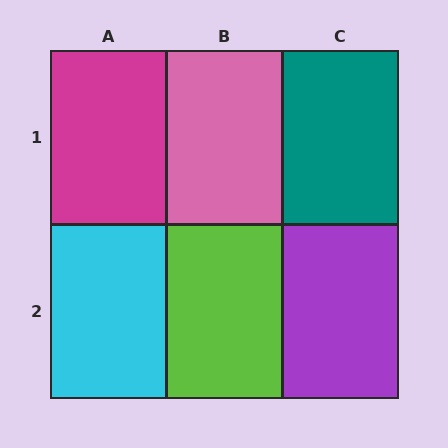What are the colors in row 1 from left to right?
Magenta, pink, teal.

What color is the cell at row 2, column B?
Lime.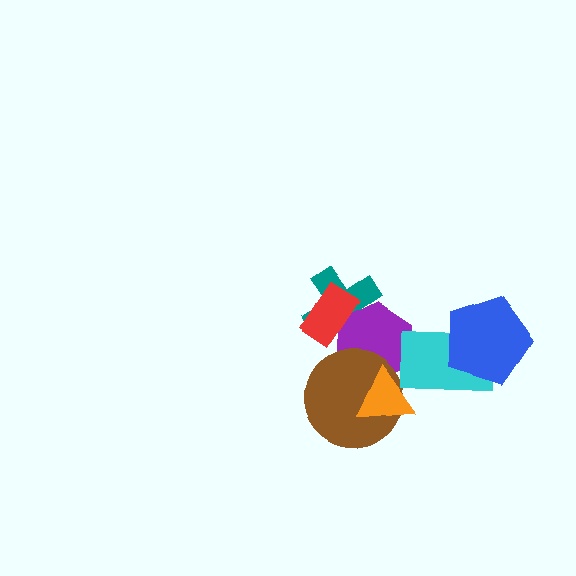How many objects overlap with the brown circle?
2 objects overlap with the brown circle.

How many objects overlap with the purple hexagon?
5 objects overlap with the purple hexagon.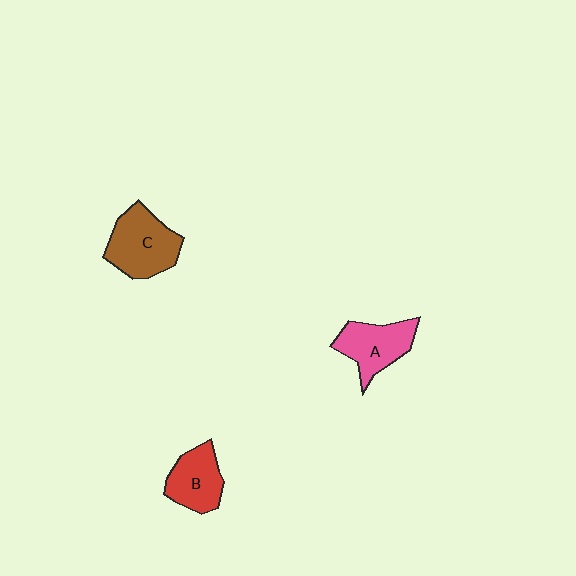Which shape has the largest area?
Shape C (brown).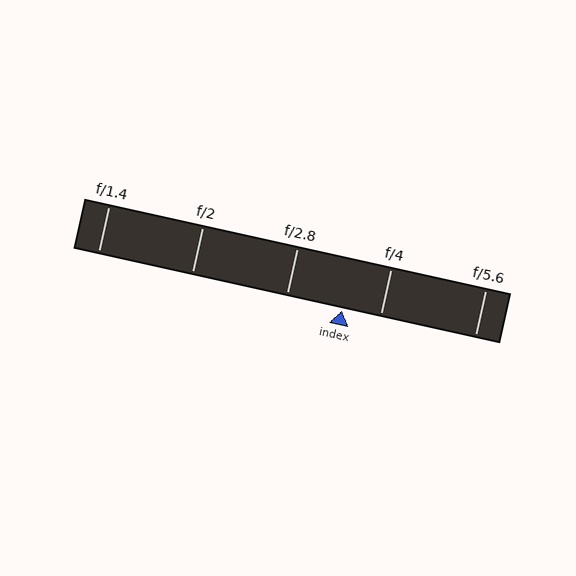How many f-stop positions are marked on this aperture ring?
There are 5 f-stop positions marked.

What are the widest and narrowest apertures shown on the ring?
The widest aperture shown is f/1.4 and the narrowest is f/5.6.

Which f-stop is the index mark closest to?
The index mark is closest to f/4.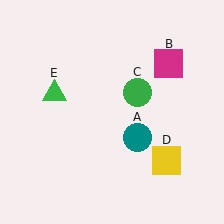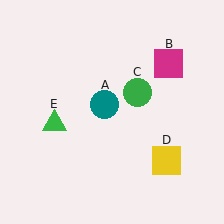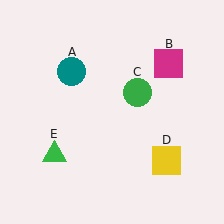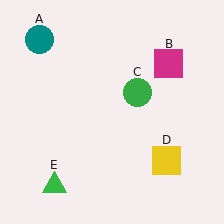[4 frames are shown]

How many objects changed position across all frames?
2 objects changed position: teal circle (object A), green triangle (object E).